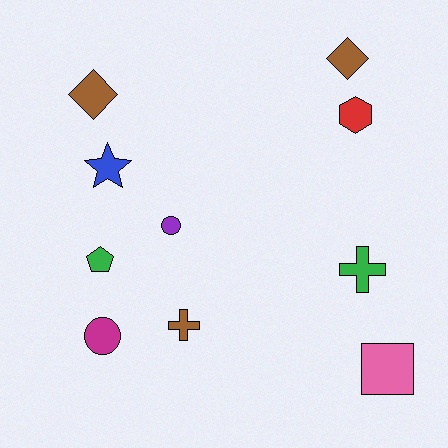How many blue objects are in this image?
There is 1 blue object.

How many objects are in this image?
There are 10 objects.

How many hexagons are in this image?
There is 1 hexagon.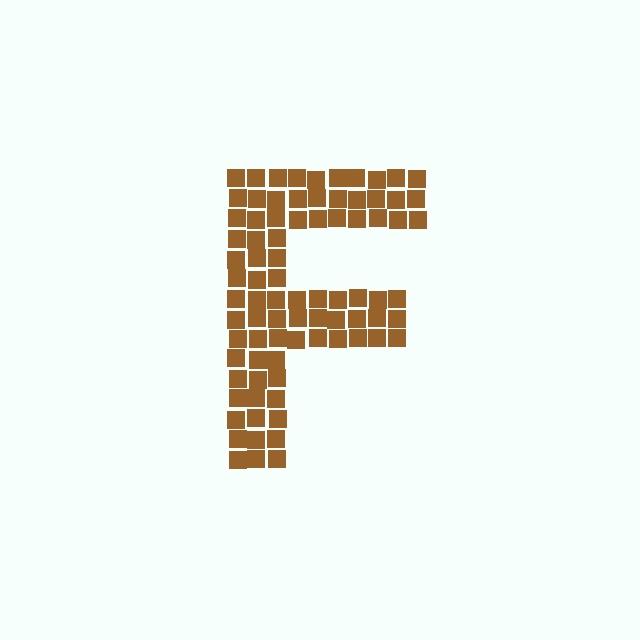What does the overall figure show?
The overall figure shows the letter F.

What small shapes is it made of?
It is made of small squares.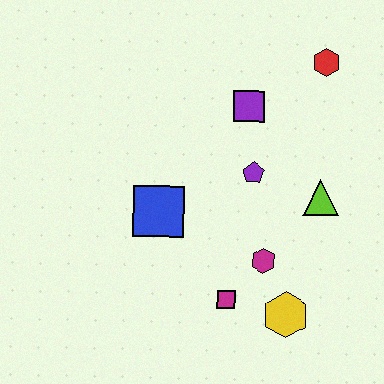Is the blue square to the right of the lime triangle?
No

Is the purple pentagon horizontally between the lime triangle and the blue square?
Yes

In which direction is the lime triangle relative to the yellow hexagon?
The lime triangle is above the yellow hexagon.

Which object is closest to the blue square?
The purple pentagon is closest to the blue square.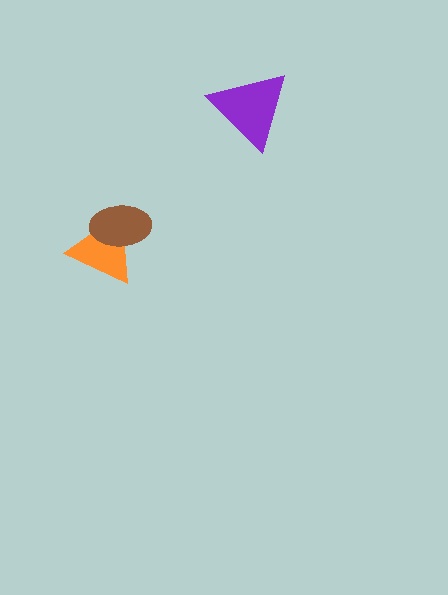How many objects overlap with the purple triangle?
0 objects overlap with the purple triangle.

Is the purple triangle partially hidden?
No, no other shape covers it.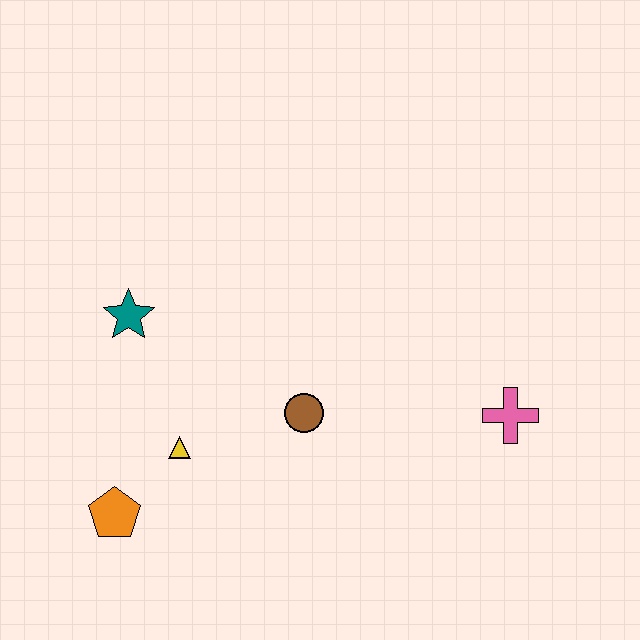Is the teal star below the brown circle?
No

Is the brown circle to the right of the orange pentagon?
Yes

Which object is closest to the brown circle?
The yellow triangle is closest to the brown circle.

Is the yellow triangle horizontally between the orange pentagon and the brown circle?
Yes